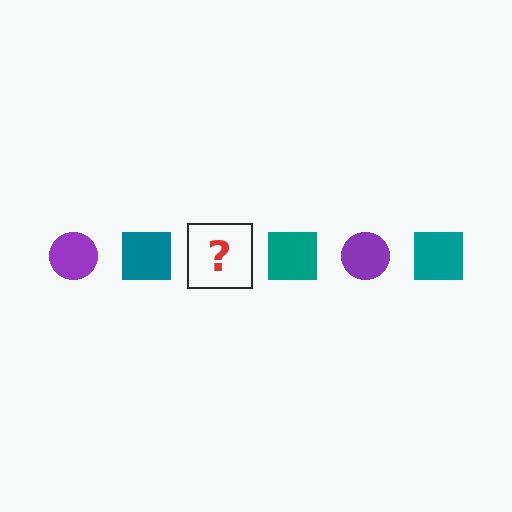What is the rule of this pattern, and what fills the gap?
The rule is that the pattern alternates between purple circle and teal square. The gap should be filled with a purple circle.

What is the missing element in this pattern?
The missing element is a purple circle.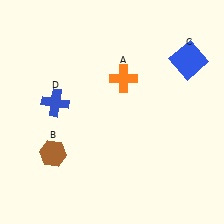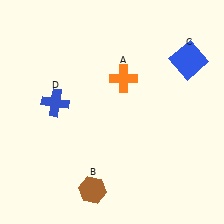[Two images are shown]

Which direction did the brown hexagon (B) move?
The brown hexagon (B) moved right.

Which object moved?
The brown hexagon (B) moved right.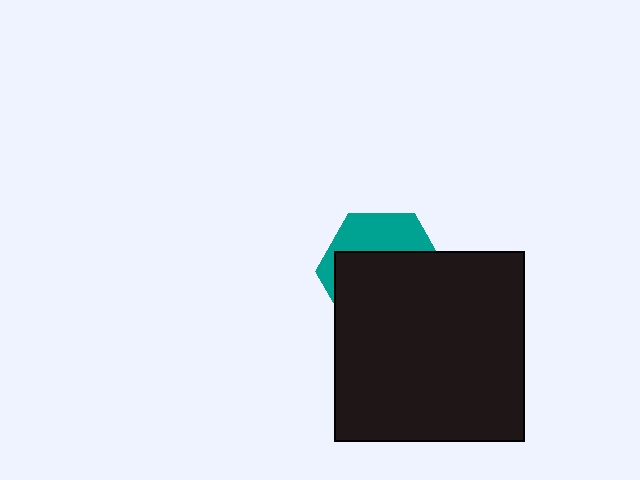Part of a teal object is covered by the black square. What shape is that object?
It is a hexagon.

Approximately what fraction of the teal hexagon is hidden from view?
Roughly 66% of the teal hexagon is hidden behind the black square.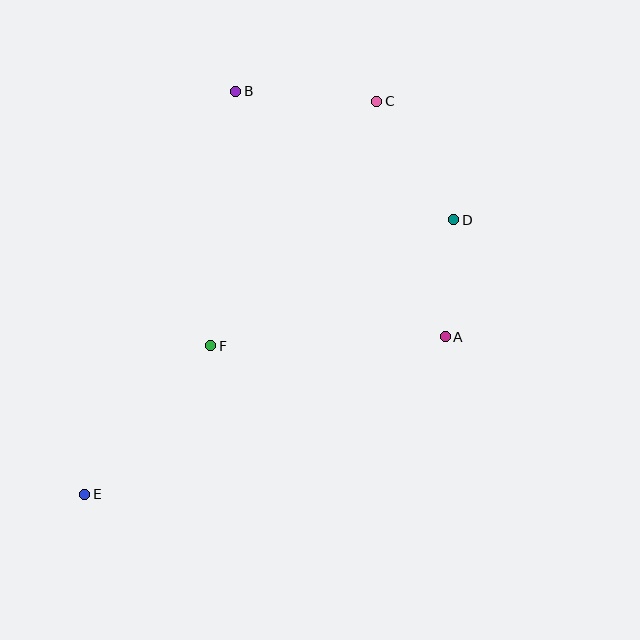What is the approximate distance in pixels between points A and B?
The distance between A and B is approximately 323 pixels.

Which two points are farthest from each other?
Points C and E are farthest from each other.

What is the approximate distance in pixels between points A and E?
The distance between A and E is approximately 394 pixels.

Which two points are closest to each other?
Points A and D are closest to each other.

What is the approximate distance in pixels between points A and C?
The distance between A and C is approximately 245 pixels.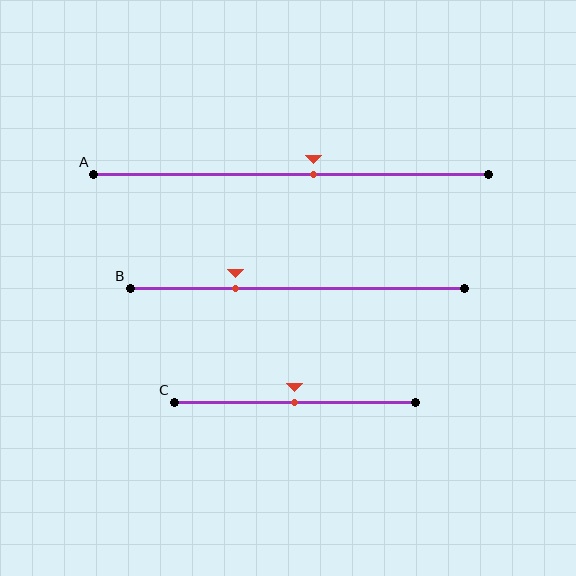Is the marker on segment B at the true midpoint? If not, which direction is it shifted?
No, the marker on segment B is shifted to the left by about 19% of the segment length.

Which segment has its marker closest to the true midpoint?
Segment C has its marker closest to the true midpoint.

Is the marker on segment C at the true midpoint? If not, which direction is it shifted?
Yes, the marker on segment C is at the true midpoint.